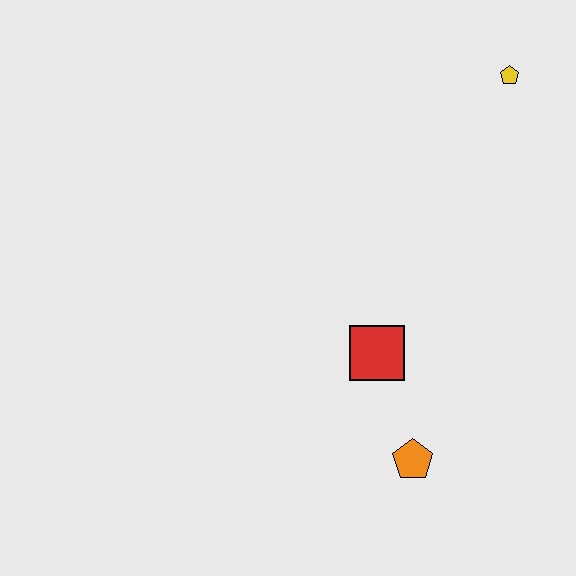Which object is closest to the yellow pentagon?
The red square is closest to the yellow pentagon.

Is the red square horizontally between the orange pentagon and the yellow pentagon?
No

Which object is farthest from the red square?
The yellow pentagon is farthest from the red square.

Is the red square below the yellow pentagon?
Yes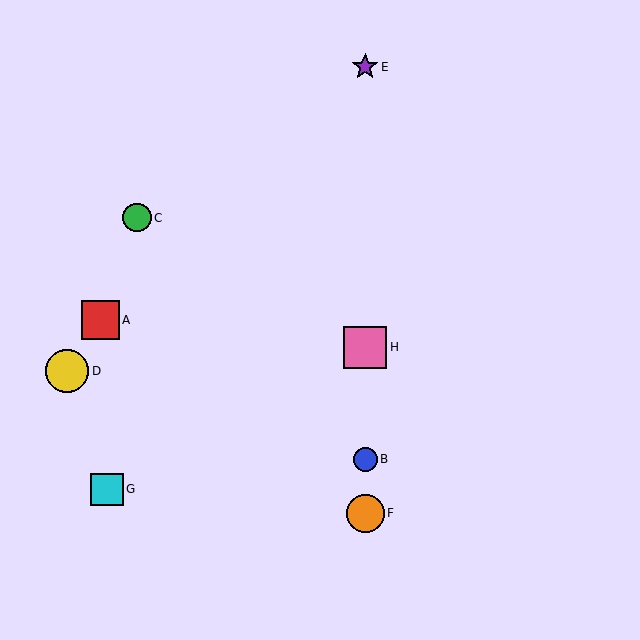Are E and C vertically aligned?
No, E is at x≈365 and C is at x≈137.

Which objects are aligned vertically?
Objects B, E, F, H are aligned vertically.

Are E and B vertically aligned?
Yes, both are at x≈365.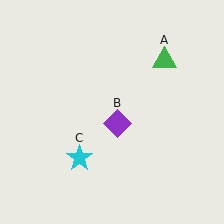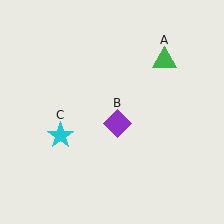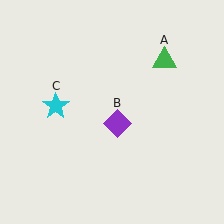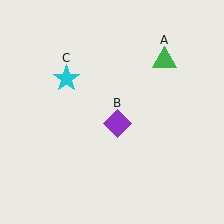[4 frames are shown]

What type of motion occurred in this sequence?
The cyan star (object C) rotated clockwise around the center of the scene.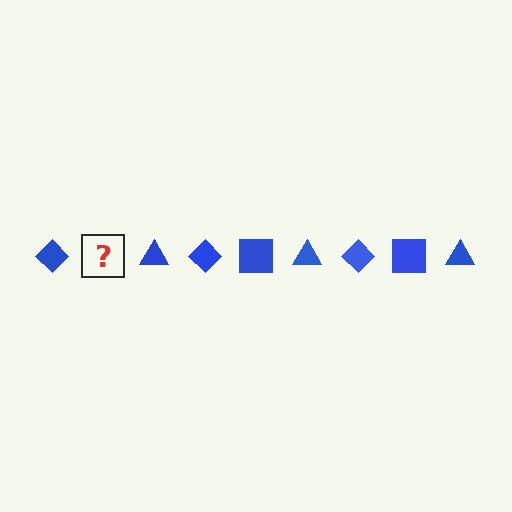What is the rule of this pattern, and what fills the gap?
The rule is that the pattern cycles through diamond, square, triangle shapes in blue. The gap should be filled with a blue square.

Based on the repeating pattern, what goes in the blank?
The blank should be a blue square.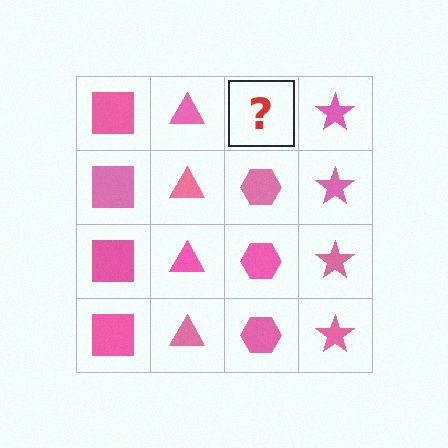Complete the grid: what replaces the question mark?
The question mark should be replaced with a pink hexagon.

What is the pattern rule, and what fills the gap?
The rule is that each column has a consistent shape. The gap should be filled with a pink hexagon.